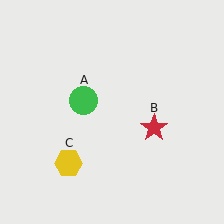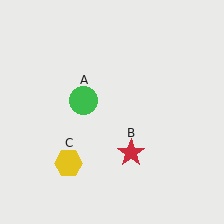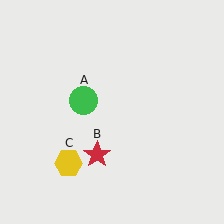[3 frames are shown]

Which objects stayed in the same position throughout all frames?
Green circle (object A) and yellow hexagon (object C) remained stationary.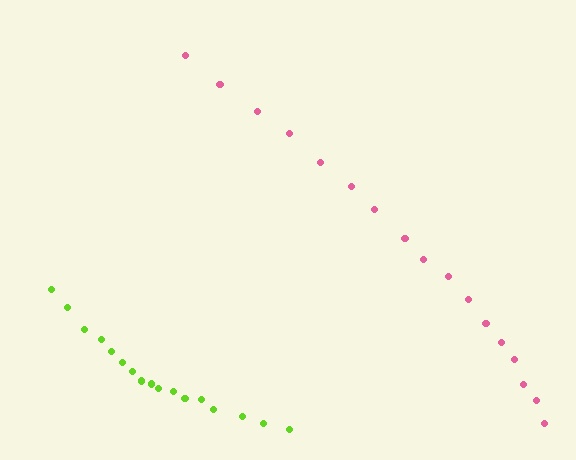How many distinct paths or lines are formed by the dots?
There are 2 distinct paths.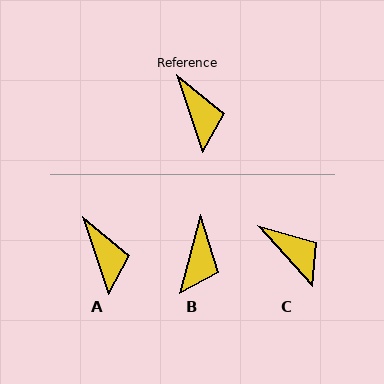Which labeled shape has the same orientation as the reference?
A.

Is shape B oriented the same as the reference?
No, it is off by about 33 degrees.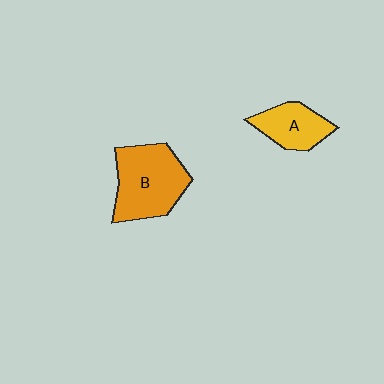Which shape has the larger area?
Shape B (orange).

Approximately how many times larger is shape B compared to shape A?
Approximately 1.7 times.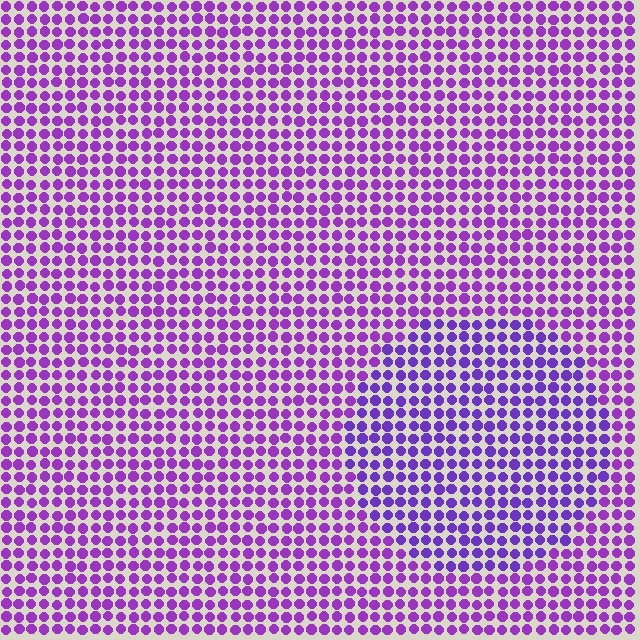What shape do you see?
I see a circle.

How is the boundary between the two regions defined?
The boundary is defined purely by a slight shift in hue (about 21 degrees). Spacing, size, and orientation are identical on both sides.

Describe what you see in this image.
The image is filled with small purple elements in a uniform arrangement. A circle-shaped region is visible where the elements are tinted to a slightly different hue, forming a subtle color boundary.